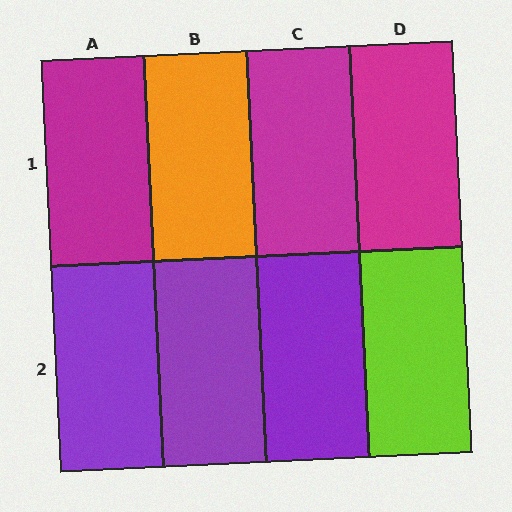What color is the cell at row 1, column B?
Orange.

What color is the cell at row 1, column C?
Magenta.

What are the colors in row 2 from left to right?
Purple, purple, purple, lime.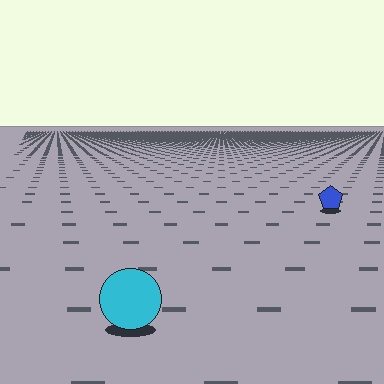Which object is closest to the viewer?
The cyan circle is closest. The texture marks near it are larger and more spread out.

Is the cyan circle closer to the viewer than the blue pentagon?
Yes. The cyan circle is closer — you can tell from the texture gradient: the ground texture is coarser near it.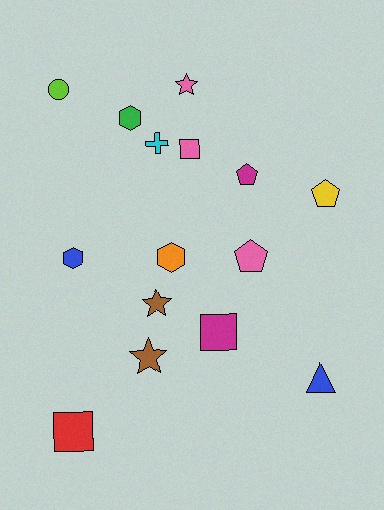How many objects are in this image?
There are 15 objects.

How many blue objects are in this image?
There are 2 blue objects.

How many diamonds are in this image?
There are no diamonds.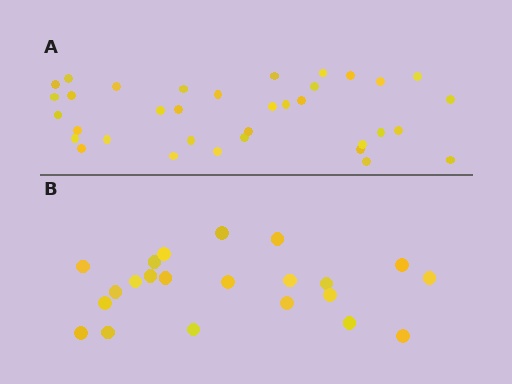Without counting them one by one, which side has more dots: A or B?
Region A (the top region) has more dots.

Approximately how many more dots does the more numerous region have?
Region A has approximately 15 more dots than region B.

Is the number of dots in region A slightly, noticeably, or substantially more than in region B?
Region A has substantially more. The ratio is roughly 1.6 to 1.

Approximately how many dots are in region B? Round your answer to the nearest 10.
About 20 dots. (The exact count is 22, which rounds to 20.)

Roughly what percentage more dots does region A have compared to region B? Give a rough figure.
About 60% more.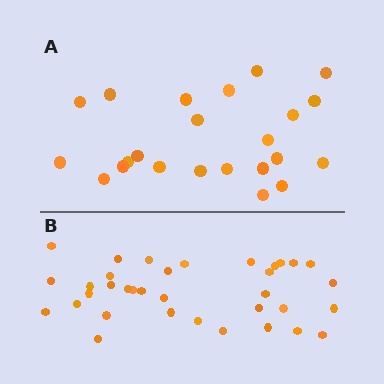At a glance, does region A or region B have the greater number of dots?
Region B (the bottom region) has more dots.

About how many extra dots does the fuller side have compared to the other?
Region B has roughly 12 or so more dots than region A.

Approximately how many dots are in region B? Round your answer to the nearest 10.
About 40 dots. (The exact count is 35, which rounds to 40.)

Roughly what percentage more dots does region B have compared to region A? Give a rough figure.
About 50% more.